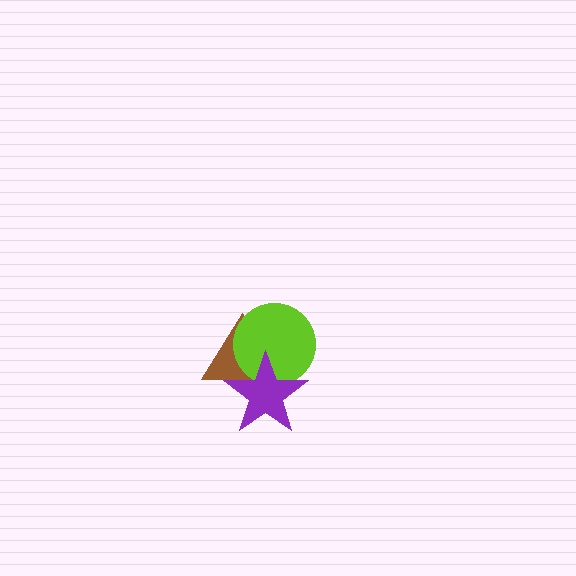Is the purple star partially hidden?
No, no other shape covers it.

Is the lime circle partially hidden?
Yes, it is partially covered by another shape.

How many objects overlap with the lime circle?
2 objects overlap with the lime circle.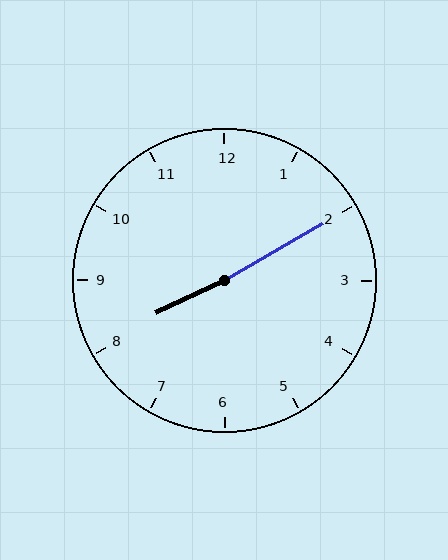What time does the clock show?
8:10.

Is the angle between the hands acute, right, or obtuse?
It is obtuse.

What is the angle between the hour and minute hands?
Approximately 175 degrees.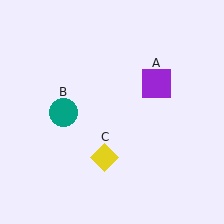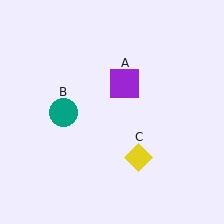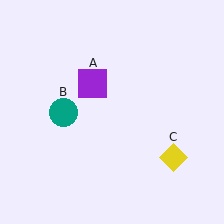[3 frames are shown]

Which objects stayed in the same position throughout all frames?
Teal circle (object B) remained stationary.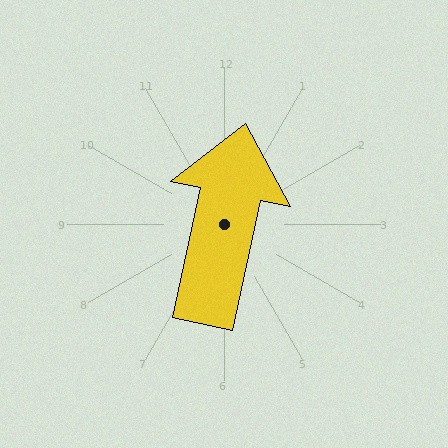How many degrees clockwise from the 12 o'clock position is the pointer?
Approximately 12 degrees.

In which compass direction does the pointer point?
North.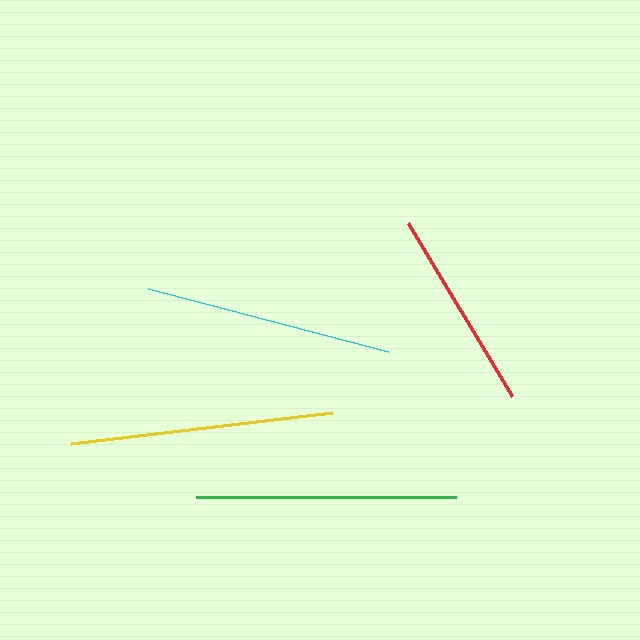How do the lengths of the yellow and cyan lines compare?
The yellow and cyan lines are approximately the same length.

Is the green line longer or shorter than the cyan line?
The green line is longer than the cyan line.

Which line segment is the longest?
The yellow line is the longest at approximately 262 pixels.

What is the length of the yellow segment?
The yellow segment is approximately 262 pixels long.